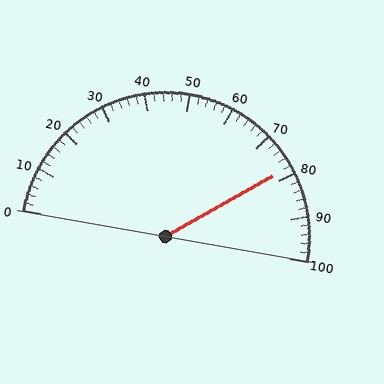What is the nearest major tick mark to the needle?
The nearest major tick mark is 80.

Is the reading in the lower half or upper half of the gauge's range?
The reading is in the upper half of the range (0 to 100).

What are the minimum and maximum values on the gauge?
The gauge ranges from 0 to 100.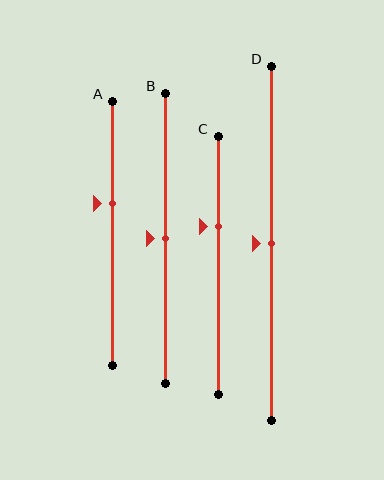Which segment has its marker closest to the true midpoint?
Segment B has its marker closest to the true midpoint.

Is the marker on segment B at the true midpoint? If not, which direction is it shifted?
Yes, the marker on segment B is at the true midpoint.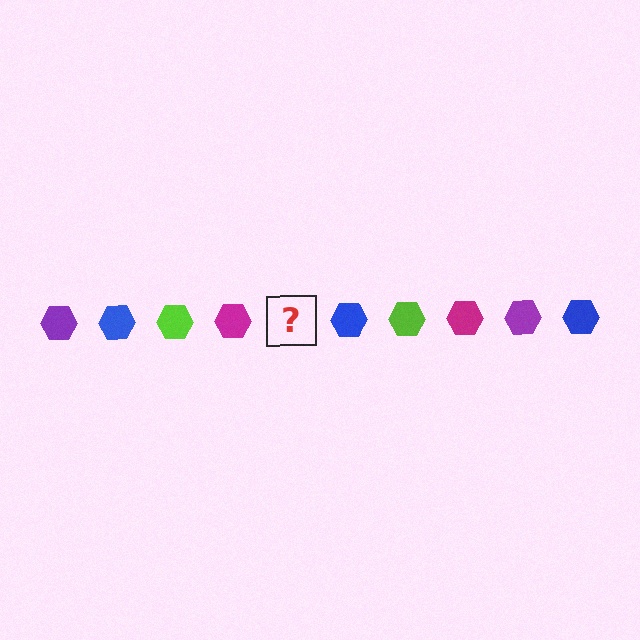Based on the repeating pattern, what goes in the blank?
The blank should be a purple hexagon.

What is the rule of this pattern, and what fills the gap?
The rule is that the pattern cycles through purple, blue, lime, magenta hexagons. The gap should be filled with a purple hexagon.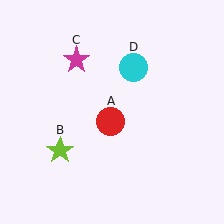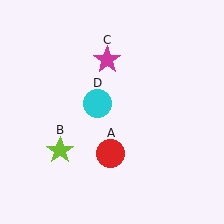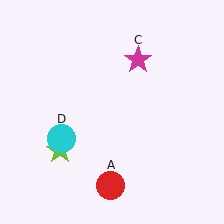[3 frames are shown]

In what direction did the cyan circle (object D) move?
The cyan circle (object D) moved down and to the left.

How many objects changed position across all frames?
3 objects changed position: red circle (object A), magenta star (object C), cyan circle (object D).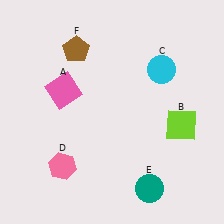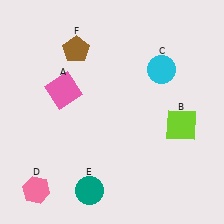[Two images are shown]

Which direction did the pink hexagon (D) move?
The pink hexagon (D) moved left.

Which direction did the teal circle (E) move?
The teal circle (E) moved left.